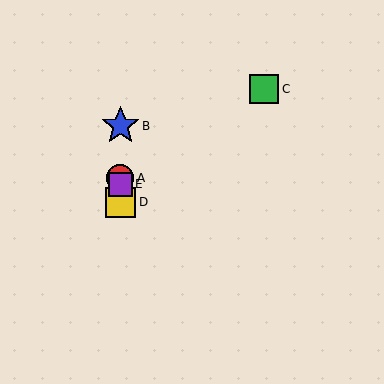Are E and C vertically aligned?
No, E is at x≈120 and C is at x≈264.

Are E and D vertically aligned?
Yes, both are at x≈120.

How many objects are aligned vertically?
4 objects (A, B, D, E) are aligned vertically.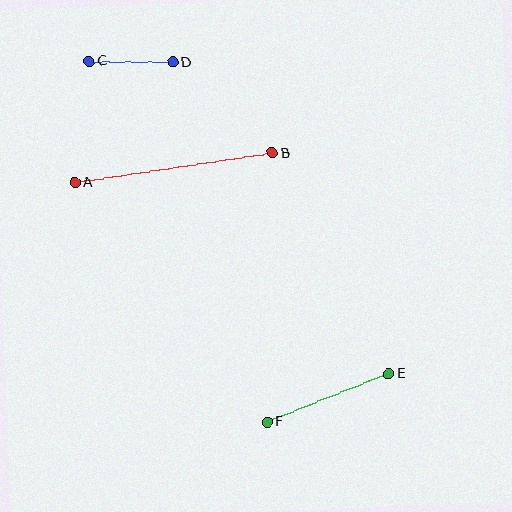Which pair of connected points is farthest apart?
Points A and B are farthest apart.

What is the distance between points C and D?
The distance is approximately 83 pixels.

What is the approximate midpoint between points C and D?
The midpoint is at approximately (131, 62) pixels.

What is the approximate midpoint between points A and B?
The midpoint is at approximately (174, 168) pixels.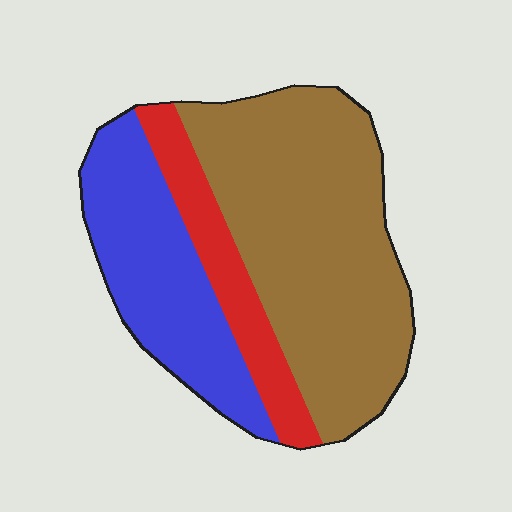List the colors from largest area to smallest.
From largest to smallest: brown, blue, red.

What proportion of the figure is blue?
Blue covers 29% of the figure.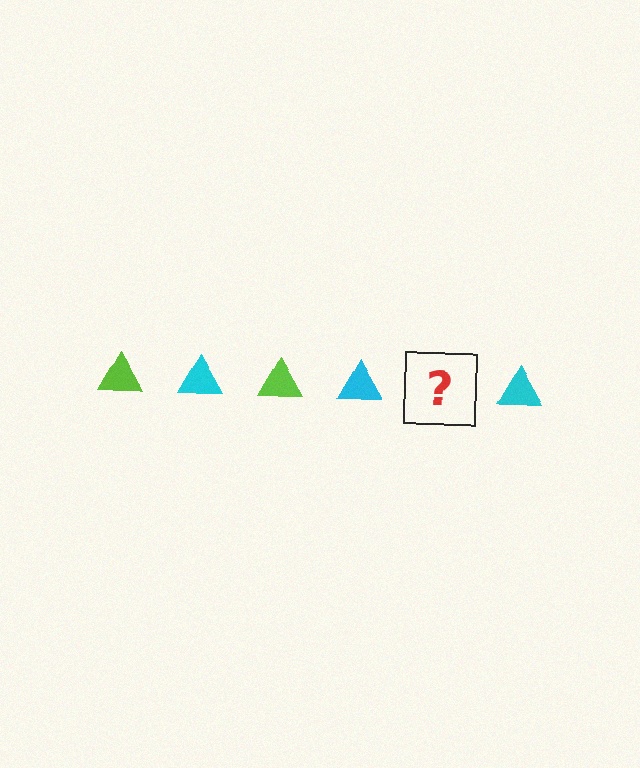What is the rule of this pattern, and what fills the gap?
The rule is that the pattern cycles through lime, cyan triangles. The gap should be filled with a lime triangle.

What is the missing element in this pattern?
The missing element is a lime triangle.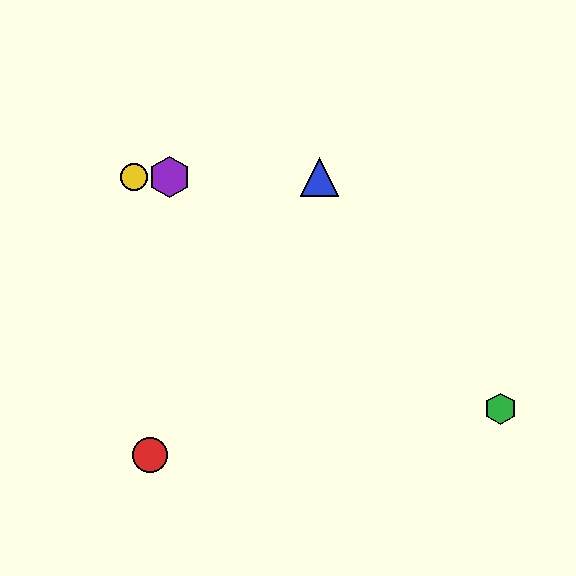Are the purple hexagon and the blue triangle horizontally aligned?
Yes, both are at y≈177.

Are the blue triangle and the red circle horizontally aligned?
No, the blue triangle is at y≈177 and the red circle is at y≈455.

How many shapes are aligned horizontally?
3 shapes (the blue triangle, the yellow circle, the purple hexagon) are aligned horizontally.